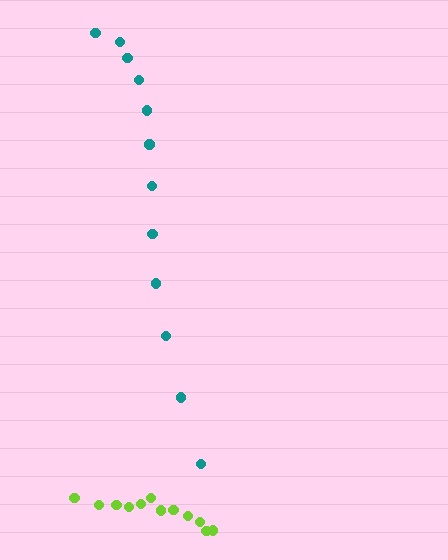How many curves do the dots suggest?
There are 2 distinct paths.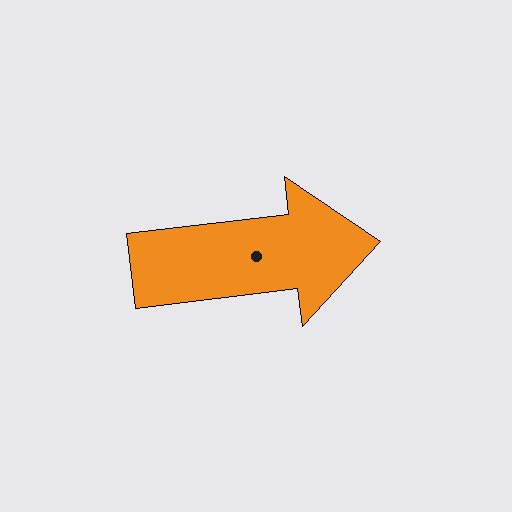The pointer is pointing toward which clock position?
Roughly 3 o'clock.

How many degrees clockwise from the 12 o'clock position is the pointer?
Approximately 83 degrees.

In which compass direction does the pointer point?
East.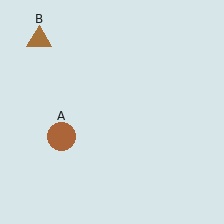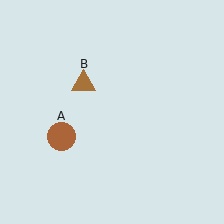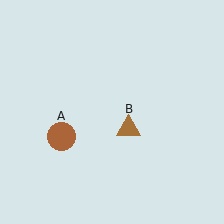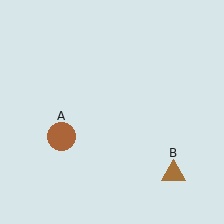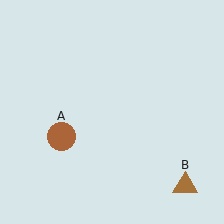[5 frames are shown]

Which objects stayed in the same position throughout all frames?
Brown circle (object A) remained stationary.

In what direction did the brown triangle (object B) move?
The brown triangle (object B) moved down and to the right.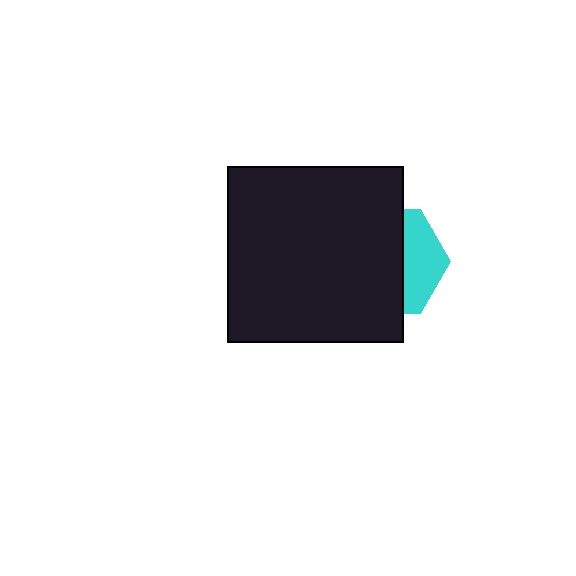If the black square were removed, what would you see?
You would see the complete cyan hexagon.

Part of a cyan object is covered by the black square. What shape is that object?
It is a hexagon.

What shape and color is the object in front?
The object in front is a black square.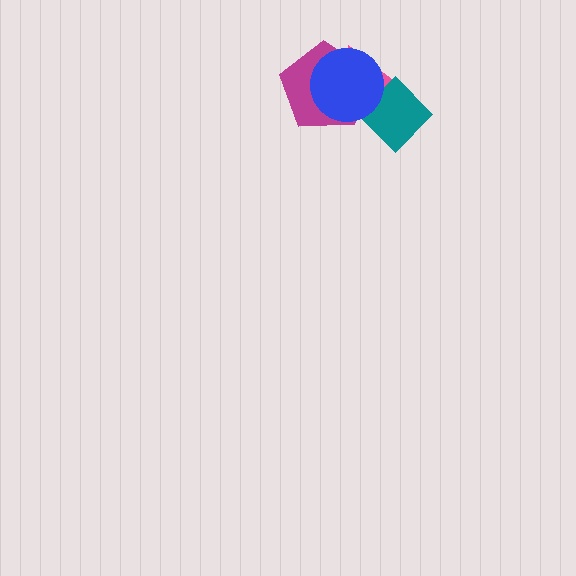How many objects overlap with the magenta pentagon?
3 objects overlap with the magenta pentagon.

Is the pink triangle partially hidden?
Yes, it is partially covered by another shape.